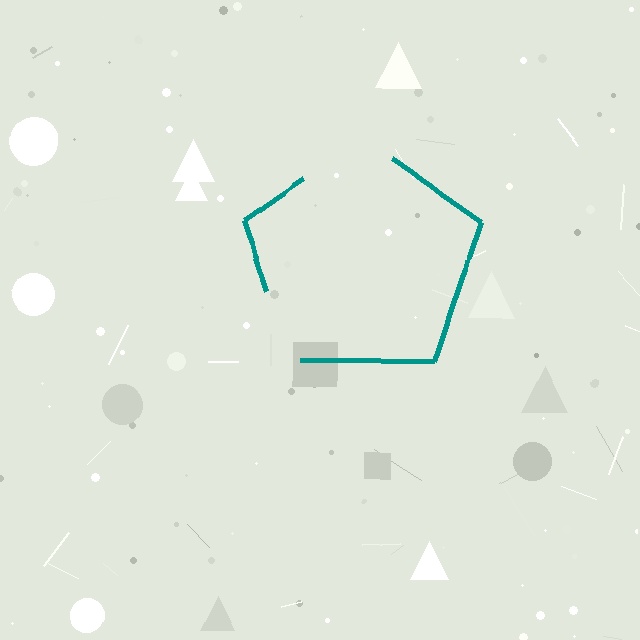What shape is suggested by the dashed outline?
The dashed outline suggests a pentagon.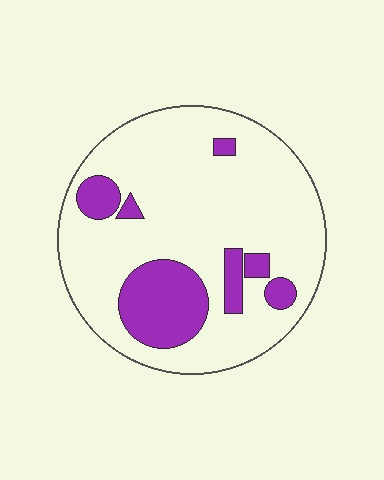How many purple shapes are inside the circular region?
7.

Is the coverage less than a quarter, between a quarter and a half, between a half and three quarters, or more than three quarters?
Less than a quarter.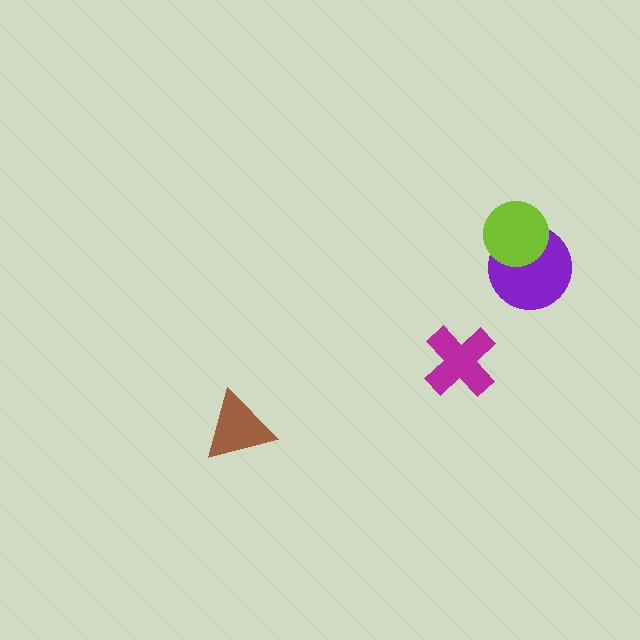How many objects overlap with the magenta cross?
0 objects overlap with the magenta cross.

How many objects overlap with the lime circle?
1 object overlaps with the lime circle.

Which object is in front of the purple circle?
The lime circle is in front of the purple circle.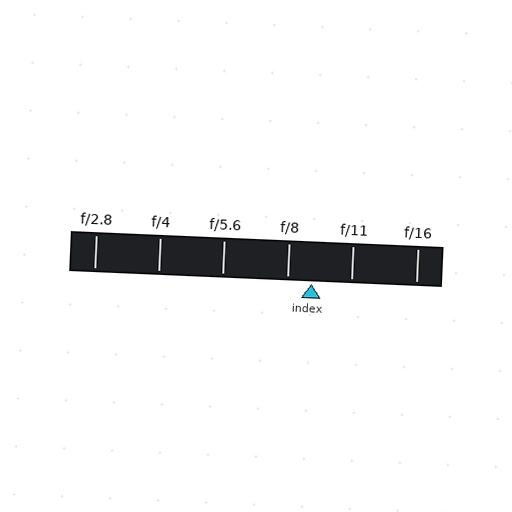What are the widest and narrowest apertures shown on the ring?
The widest aperture shown is f/2.8 and the narrowest is f/16.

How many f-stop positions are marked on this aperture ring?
There are 6 f-stop positions marked.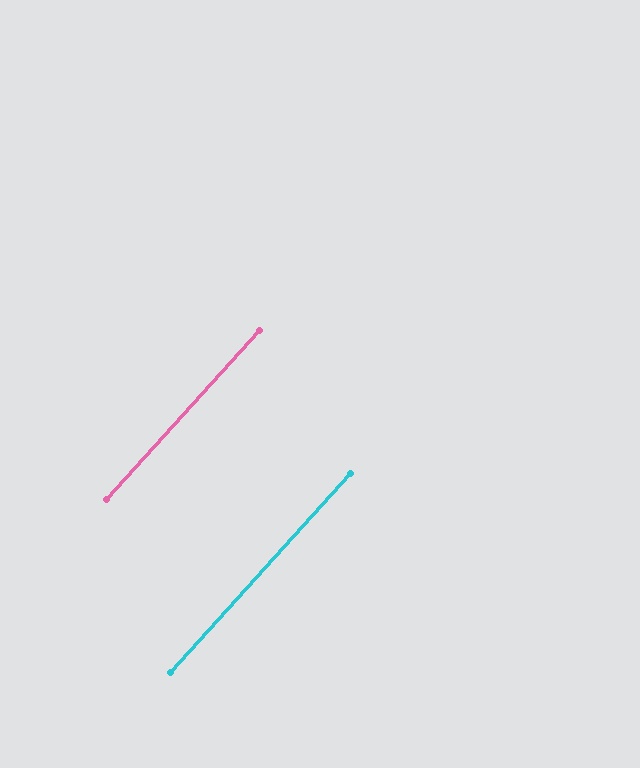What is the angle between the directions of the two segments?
Approximately 0 degrees.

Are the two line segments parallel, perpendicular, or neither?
Parallel — their directions differ by only 0.1°.